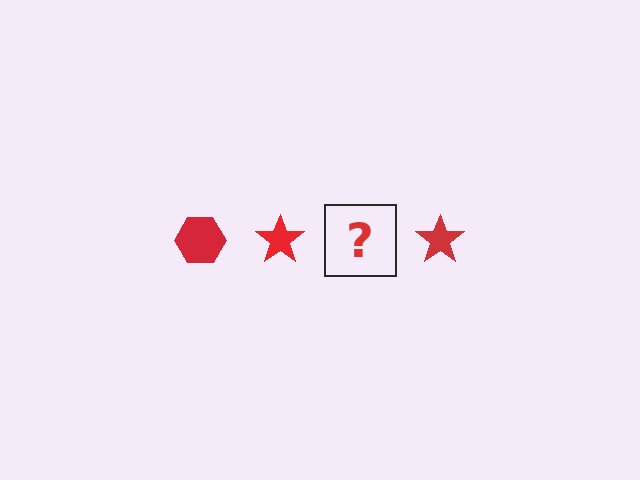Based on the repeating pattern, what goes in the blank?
The blank should be a red hexagon.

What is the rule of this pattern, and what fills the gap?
The rule is that the pattern cycles through hexagon, star shapes in red. The gap should be filled with a red hexagon.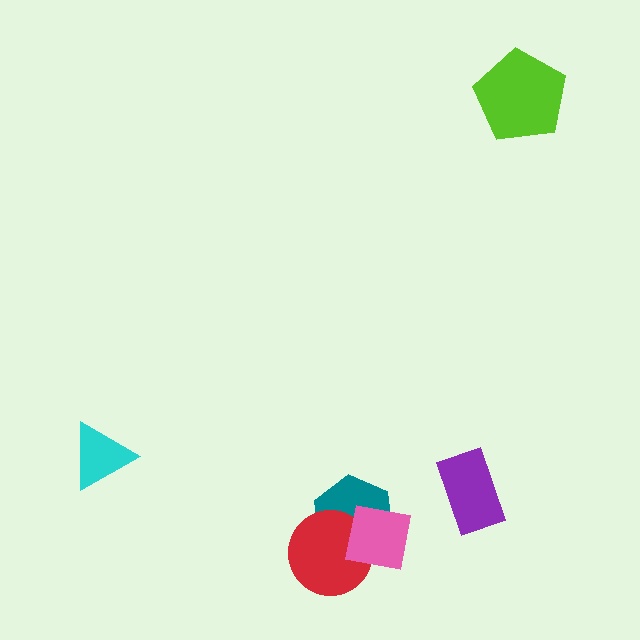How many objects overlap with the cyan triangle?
0 objects overlap with the cyan triangle.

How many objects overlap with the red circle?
2 objects overlap with the red circle.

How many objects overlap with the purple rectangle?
0 objects overlap with the purple rectangle.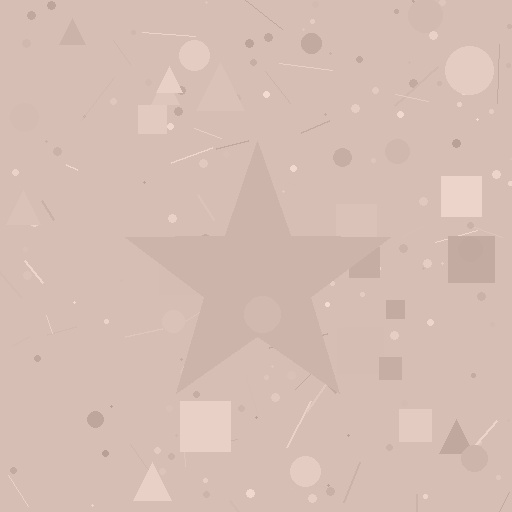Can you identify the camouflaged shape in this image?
The camouflaged shape is a star.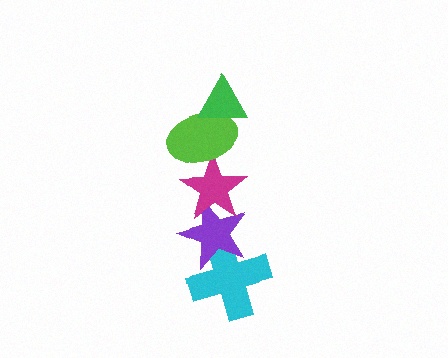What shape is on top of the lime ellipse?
The green triangle is on top of the lime ellipse.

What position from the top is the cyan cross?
The cyan cross is 5th from the top.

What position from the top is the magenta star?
The magenta star is 3rd from the top.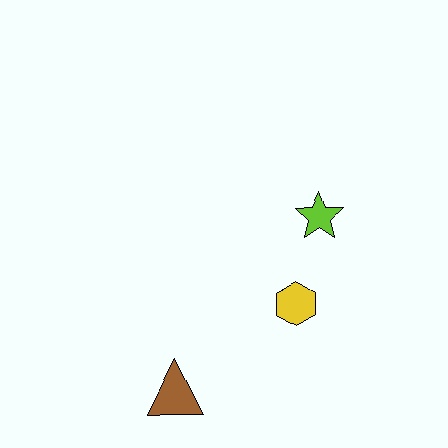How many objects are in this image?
There are 3 objects.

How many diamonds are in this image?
There are no diamonds.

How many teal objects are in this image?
There are no teal objects.